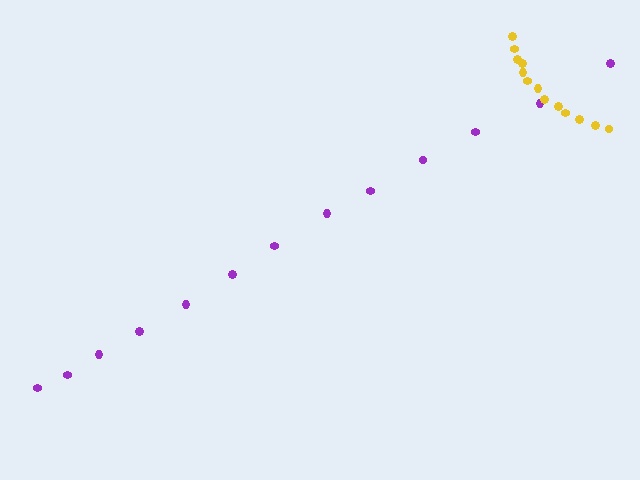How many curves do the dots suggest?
There are 2 distinct paths.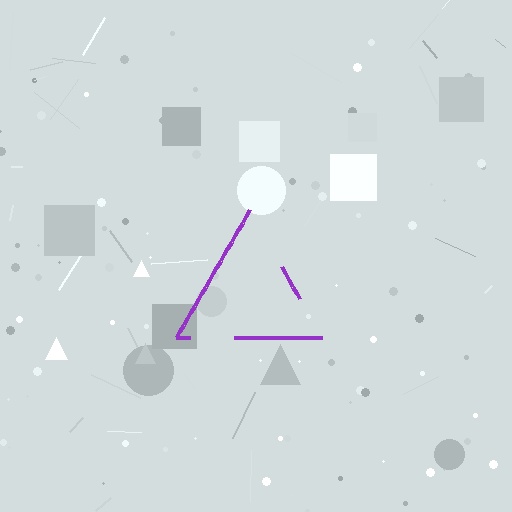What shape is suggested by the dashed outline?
The dashed outline suggests a triangle.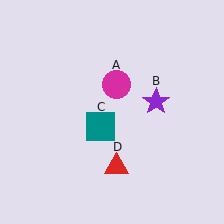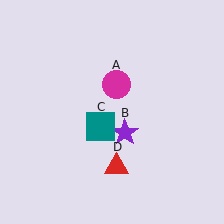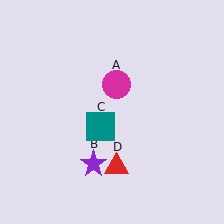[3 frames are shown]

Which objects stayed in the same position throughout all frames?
Magenta circle (object A) and teal square (object C) and red triangle (object D) remained stationary.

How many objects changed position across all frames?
1 object changed position: purple star (object B).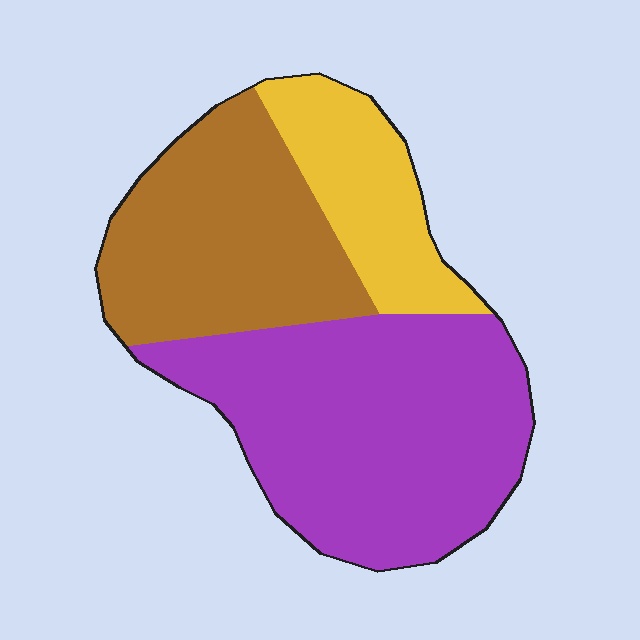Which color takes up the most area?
Purple, at roughly 50%.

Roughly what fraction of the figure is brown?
Brown covers around 30% of the figure.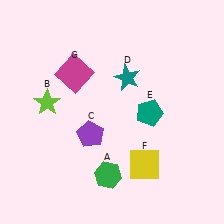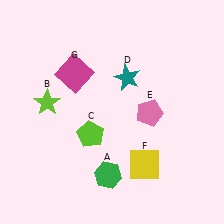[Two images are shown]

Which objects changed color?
C changed from purple to lime. E changed from teal to pink.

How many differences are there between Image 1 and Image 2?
There are 2 differences between the two images.